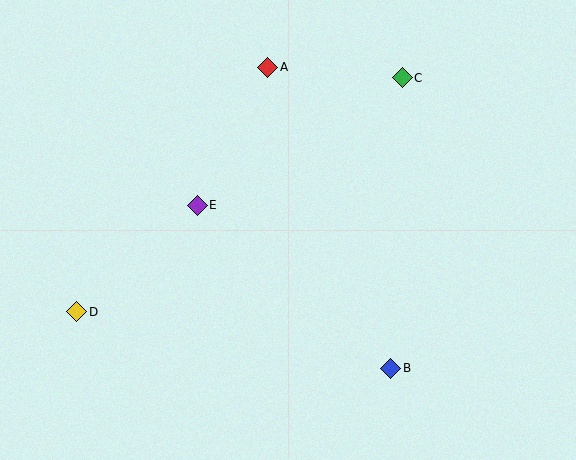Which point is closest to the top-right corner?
Point C is closest to the top-right corner.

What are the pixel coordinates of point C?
Point C is at (402, 78).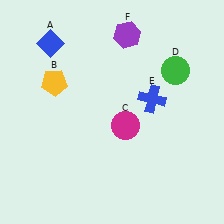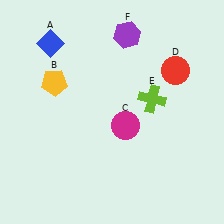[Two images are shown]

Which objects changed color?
D changed from green to red. E changed from blue to lime.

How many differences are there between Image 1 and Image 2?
There are 2 differences between the two images.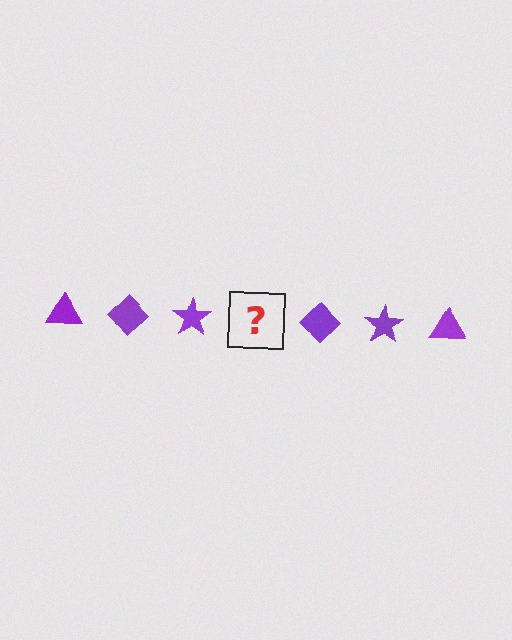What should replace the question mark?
The question mark should be replaced with a purple triangle.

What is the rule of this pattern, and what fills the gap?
The rule is that the pattern cycles through triangle, diamond, star shapes in purple. The gap should be filled with a purple triangle.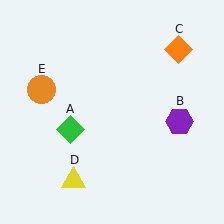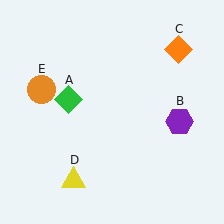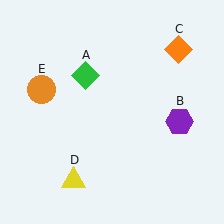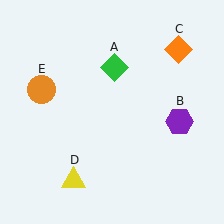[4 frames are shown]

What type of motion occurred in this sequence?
The green diamond (object A) rotated clockwise around the center of the scene.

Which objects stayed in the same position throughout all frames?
Purple hexagon (object B) and orange diamond (object C) and yellow triangle (object D) and orange circle (object E) remained stationary.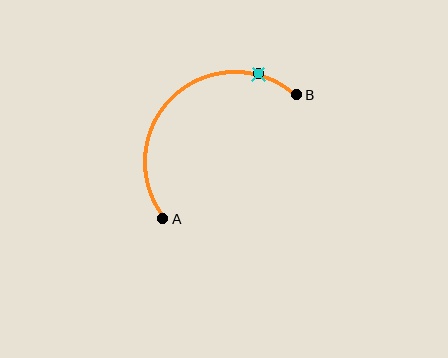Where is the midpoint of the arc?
The arc midpoint is the point on the curve farthest from the straight line joining A and B. It sits above and to the left of that line.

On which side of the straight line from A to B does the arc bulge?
The arc bulges above and to the left of the straight line connecting A and B.